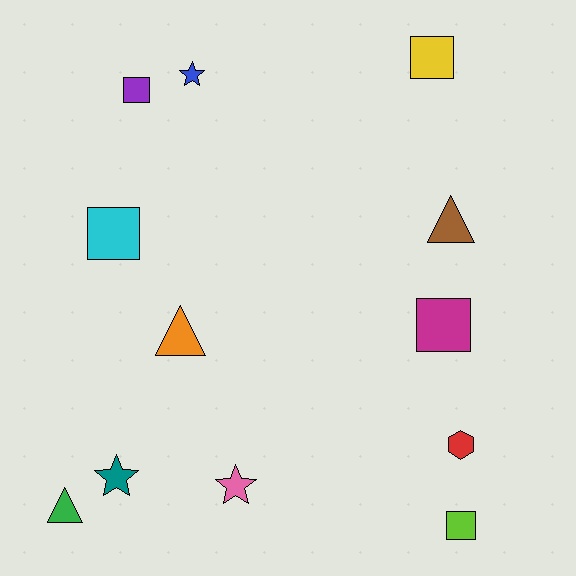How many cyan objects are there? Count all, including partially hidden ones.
There is 1 cyan object.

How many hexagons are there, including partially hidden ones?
There is 1 hexagon.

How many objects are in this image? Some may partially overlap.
There are 12 objects.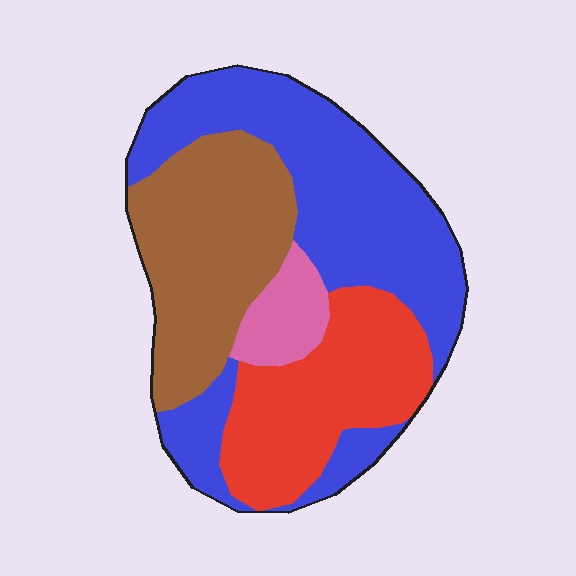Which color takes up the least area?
Pink, at roughly 5%.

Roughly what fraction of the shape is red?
Red takes up about one quarter (1/4) of the shape.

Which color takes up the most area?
Blue, at roughly 40%.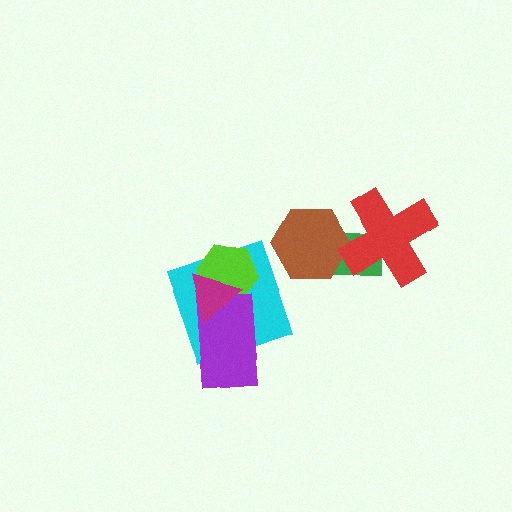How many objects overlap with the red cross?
2 objects overlap with the red cross.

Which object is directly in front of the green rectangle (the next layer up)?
The brown hexagon is directly in front of the green rectangle.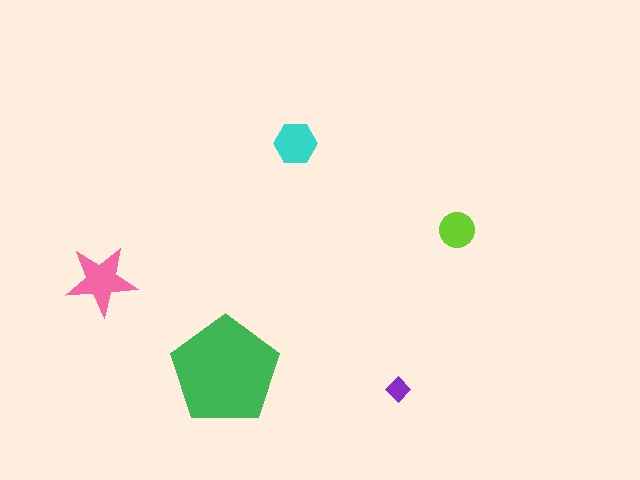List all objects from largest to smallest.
The green pentagon, the pink star, the cyan hexagon, the lime circle, the purple diamond.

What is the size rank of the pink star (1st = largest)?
2nd.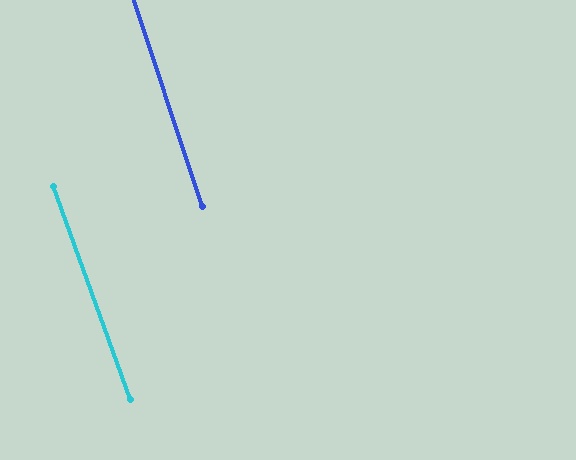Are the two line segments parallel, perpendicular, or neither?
Parallel — their directions differ by only 1.4°.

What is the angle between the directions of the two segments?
Approximately 1 degree.